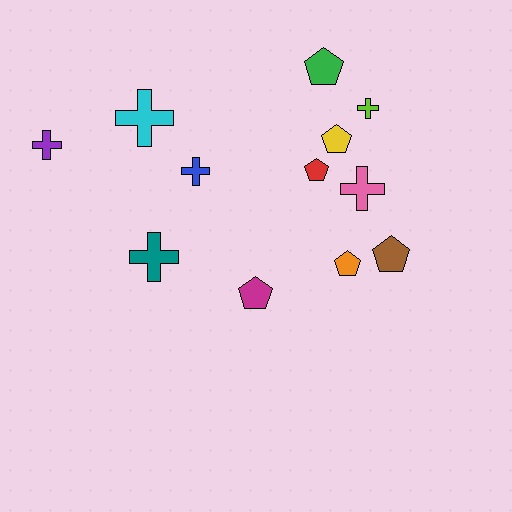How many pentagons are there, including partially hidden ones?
There are 6 pentagons.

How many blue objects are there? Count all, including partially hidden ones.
There is 1 blue object.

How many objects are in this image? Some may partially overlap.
There are 12 objects.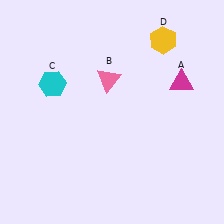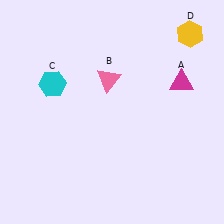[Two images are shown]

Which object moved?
The yellow hexagon (D) moved right.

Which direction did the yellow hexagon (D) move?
The yellow hexagon (D) moved right.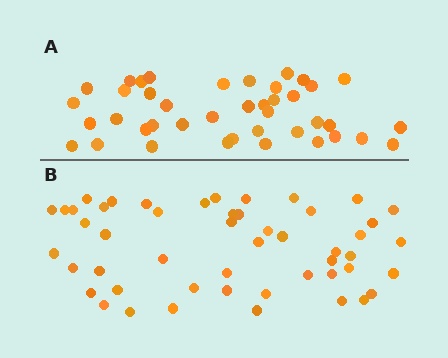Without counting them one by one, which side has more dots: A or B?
Region B (the bottom region) has more dots.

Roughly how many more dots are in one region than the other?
Region B has roughly 8 or so more dots than region A.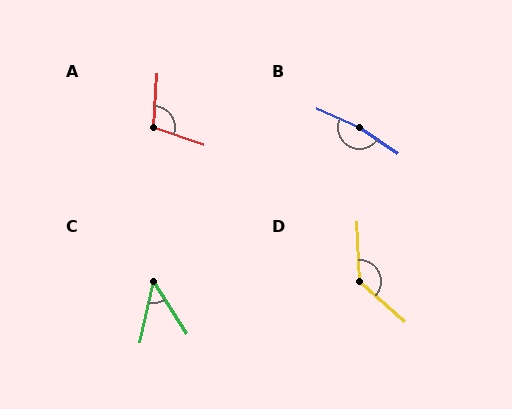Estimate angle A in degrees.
Approximately 104 degrees.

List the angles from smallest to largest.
C (46°), A (104°), D (133°), B (170°).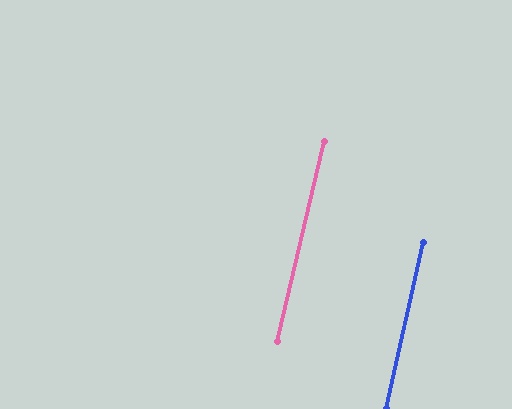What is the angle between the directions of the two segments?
Approximately 1 degree.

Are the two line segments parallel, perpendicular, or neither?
Parallel — their directions differ by only 1.1°.